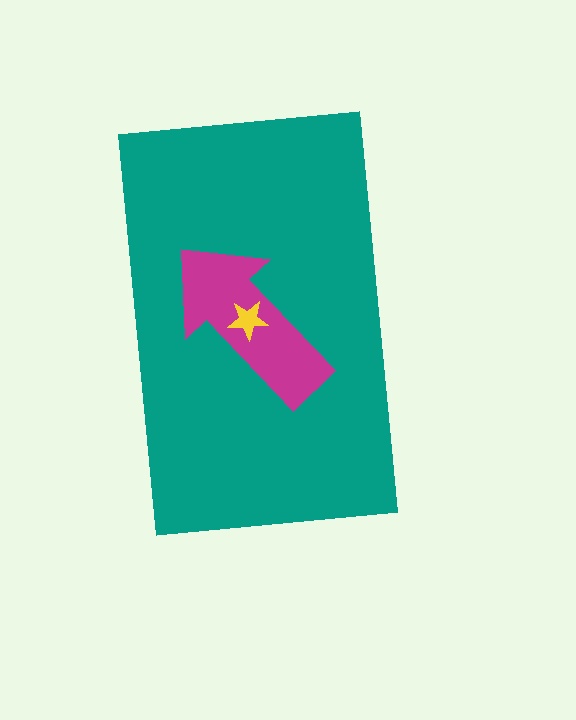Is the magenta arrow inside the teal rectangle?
Yes.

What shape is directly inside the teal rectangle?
The magenta arrow.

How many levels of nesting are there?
3.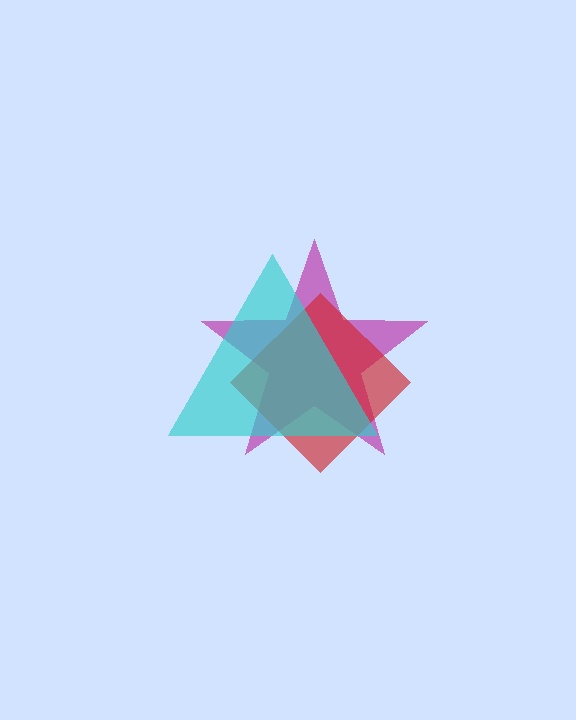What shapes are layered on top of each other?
The layered shapes are: a magenta star, a red diamond, a cyan triangle.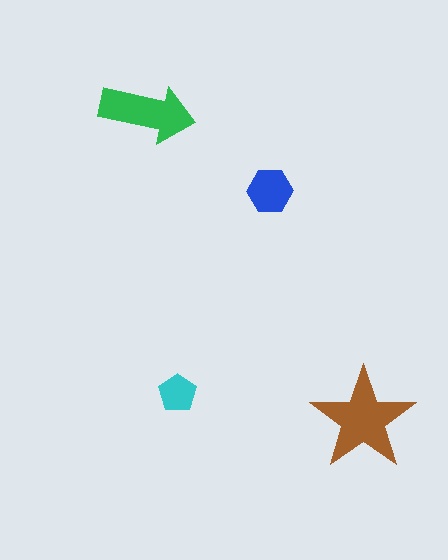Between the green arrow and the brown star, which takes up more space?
The brown star.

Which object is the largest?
The brown star.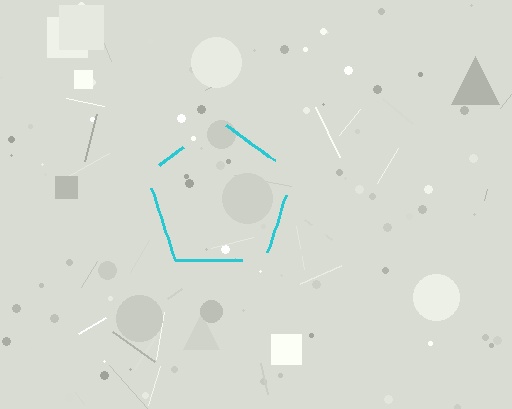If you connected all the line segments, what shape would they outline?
They would outline a pentagon.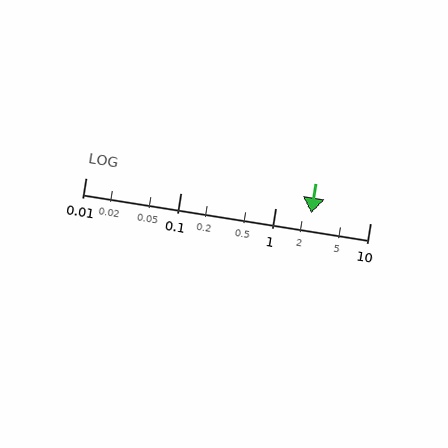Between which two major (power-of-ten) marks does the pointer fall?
The pointer is between 1 and 10.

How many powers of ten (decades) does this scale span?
The scale spans 3 decades, from 0.01 to 10.